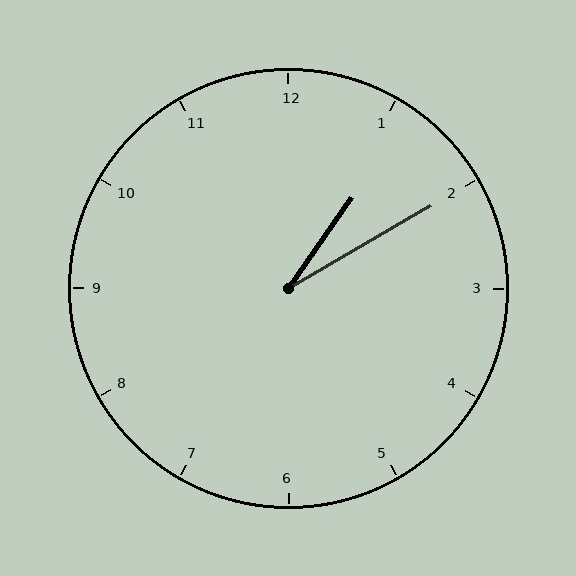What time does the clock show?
1:10.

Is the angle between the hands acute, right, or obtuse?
It is acute.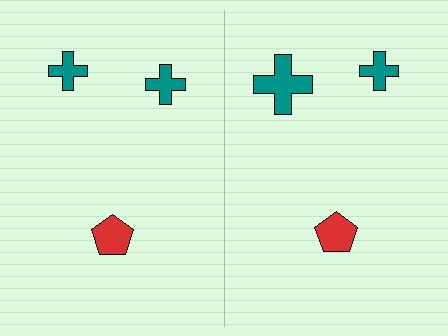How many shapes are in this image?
There are 6 shapes in this image.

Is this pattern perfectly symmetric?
No, the pattern is not perfectly symmetric. The teal cross on the right side has a different size than its mirror counterpart.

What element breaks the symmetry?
The teal cross on the right side has a different size than its mirror counterpart.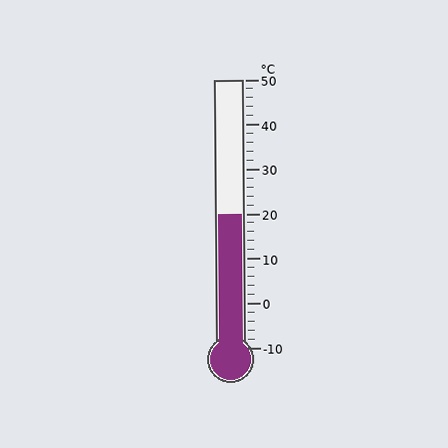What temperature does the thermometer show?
The thermometer shows approximately 20°C.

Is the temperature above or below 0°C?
The temperature is above 0°C.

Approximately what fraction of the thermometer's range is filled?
The thermometer is filled to approximately 50% of its range.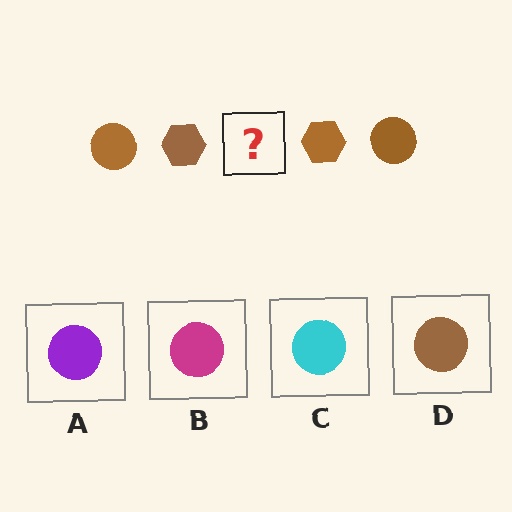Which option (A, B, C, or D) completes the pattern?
D.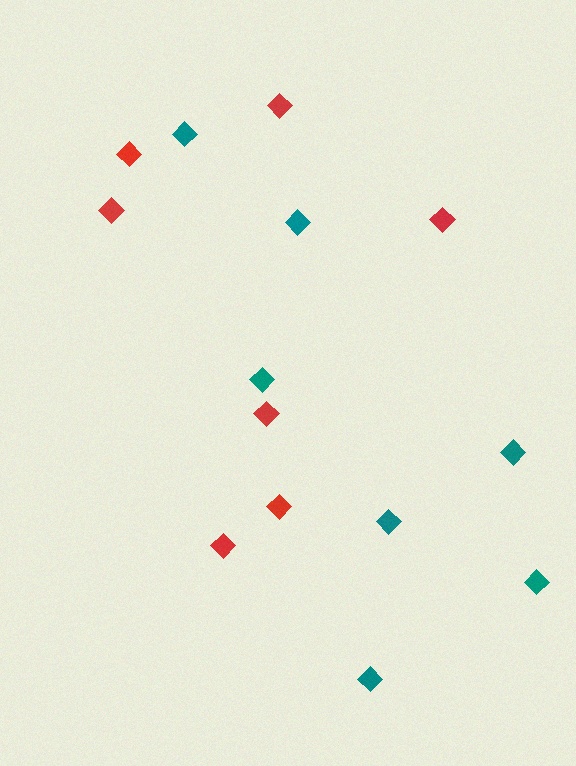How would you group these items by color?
There are 2 groups: one group of teal diamonds (7) and one group of red diamonds (7).